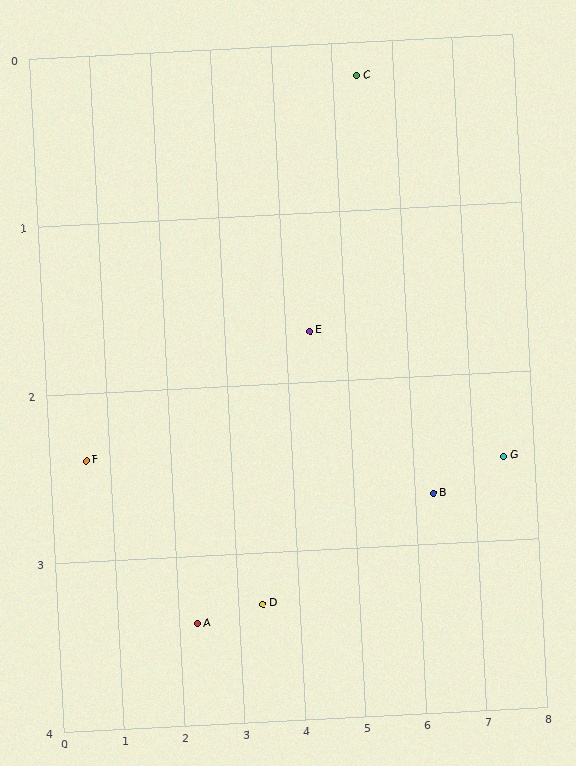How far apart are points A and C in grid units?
Points A and C are about 4.5 grid units apart.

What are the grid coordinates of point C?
Point C is at approximately (5.4, 0.2).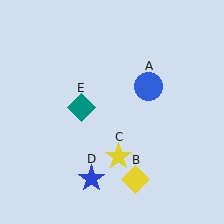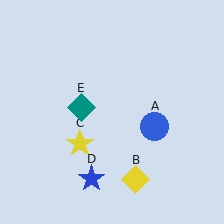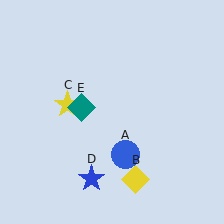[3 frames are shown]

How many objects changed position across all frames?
2 objects changed position: blue circle (object A), yellow star (object C).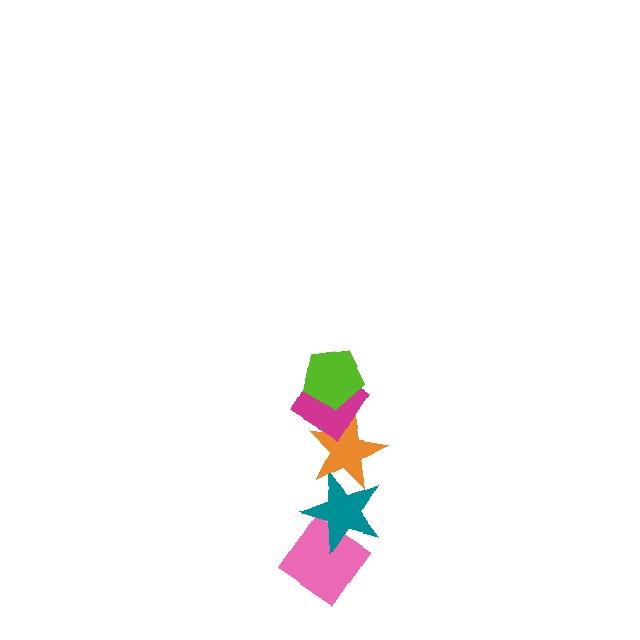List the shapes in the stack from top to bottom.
From top to bottom: the lime pentagon, the magenta diamond, the orange star, the teal star, the pink diamond.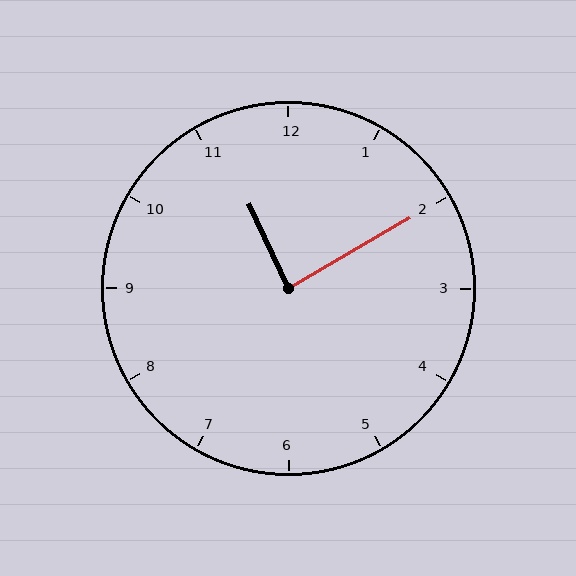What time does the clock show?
11:10.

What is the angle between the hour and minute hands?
Approximately 85 degrees.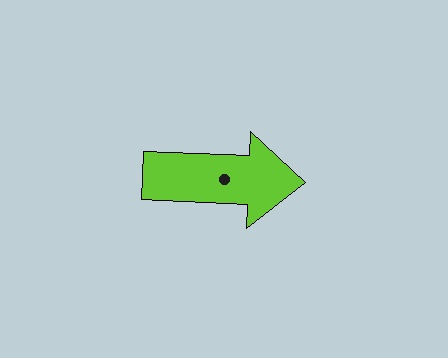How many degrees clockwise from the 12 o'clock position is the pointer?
Approximately 92 degrees.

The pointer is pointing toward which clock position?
Roughly 3 o'clock.